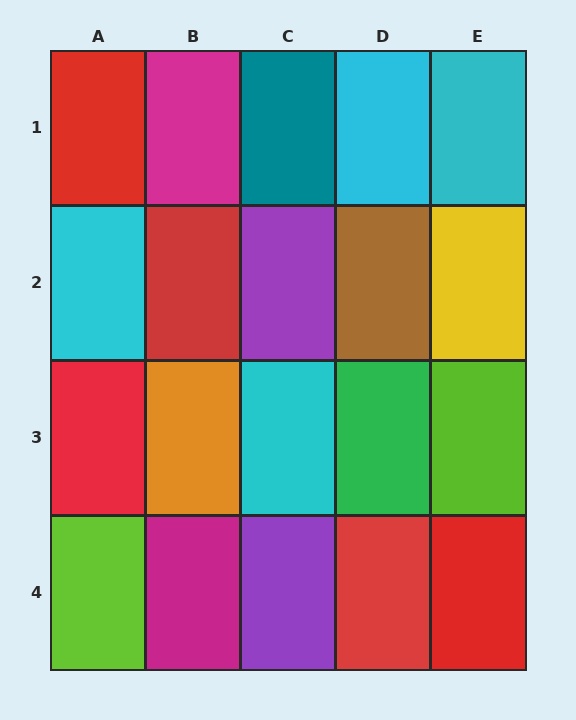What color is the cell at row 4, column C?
Purple.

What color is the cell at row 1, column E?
Cyan.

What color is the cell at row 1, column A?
Red.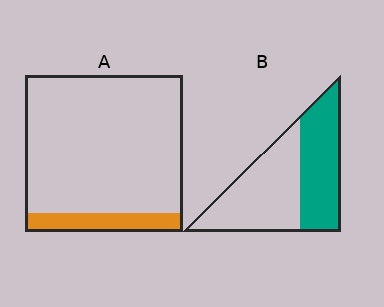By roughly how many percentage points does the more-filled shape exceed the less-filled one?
By roughly 35 percentage points (B over A).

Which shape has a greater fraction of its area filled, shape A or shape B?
Shape B.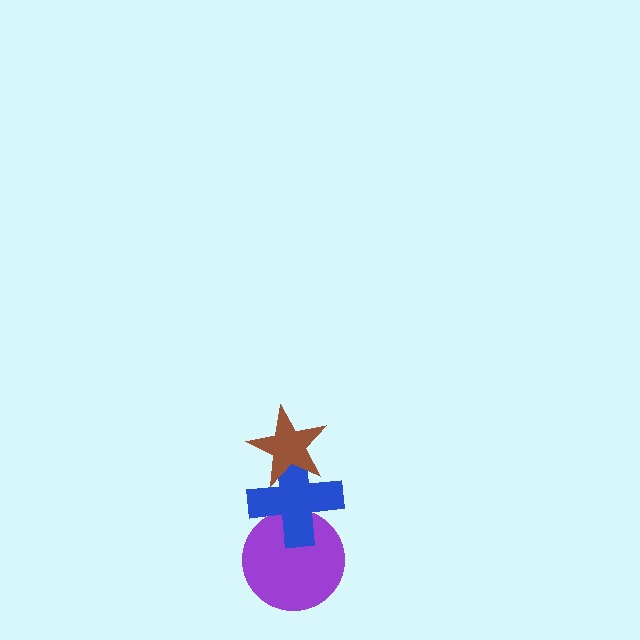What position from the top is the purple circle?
The purple circle is 3rd from the top.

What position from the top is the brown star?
The brown star is 1st from the top.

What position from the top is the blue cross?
The blue cross is 2nd from the top.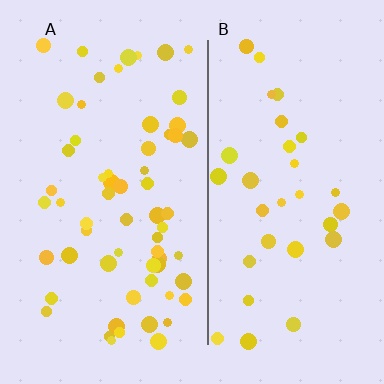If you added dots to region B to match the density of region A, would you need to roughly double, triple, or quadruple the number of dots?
Approximately double.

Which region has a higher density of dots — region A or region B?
A (the left).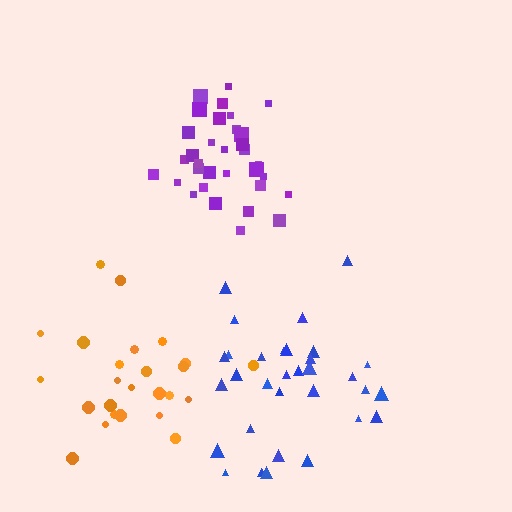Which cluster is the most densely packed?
Purple.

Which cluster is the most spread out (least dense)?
Blue.